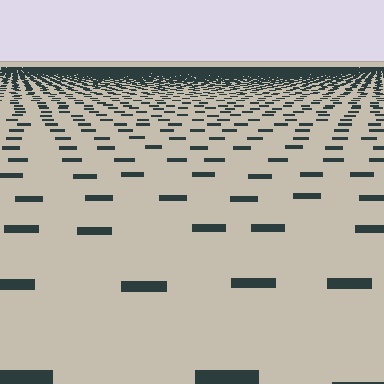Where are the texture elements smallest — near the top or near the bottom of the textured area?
Near the top.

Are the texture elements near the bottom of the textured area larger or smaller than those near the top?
Larger. Near the bottom, elements are closer to the viewer and appear at a bigger on-screen size.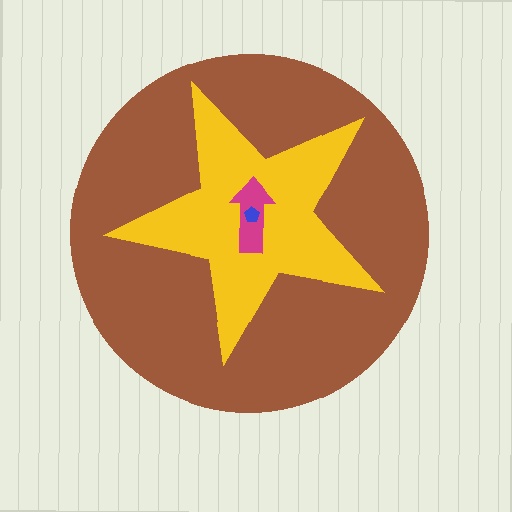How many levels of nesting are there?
4.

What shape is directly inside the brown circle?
The yellow star.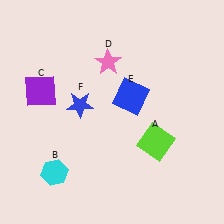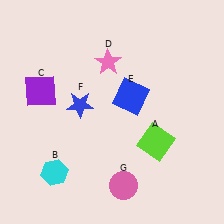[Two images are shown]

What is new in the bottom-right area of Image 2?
A pink circle (G) was added in the bottom-right area of Image 2.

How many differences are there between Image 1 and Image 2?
There is 1 difference between the two images.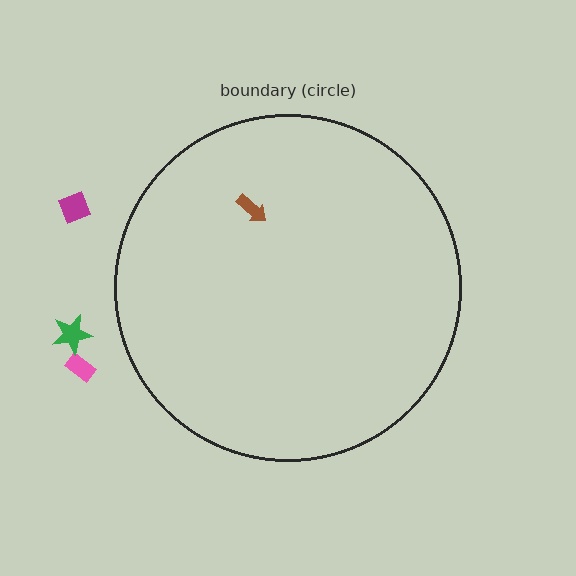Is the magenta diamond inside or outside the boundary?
Outside.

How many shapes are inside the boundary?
1 inside, 3 outside.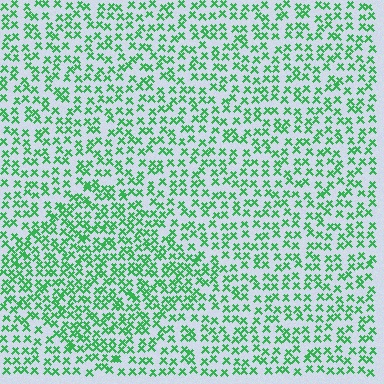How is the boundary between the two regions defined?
The boundary is defined by a change in element density (approximately 1.5x ratio). All elements are the same color, size, and shape.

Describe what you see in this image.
The image contains small green elements arranged at two different densities. A diamond-shaped region is visible where the elements are more densely packed than the surrounding area.